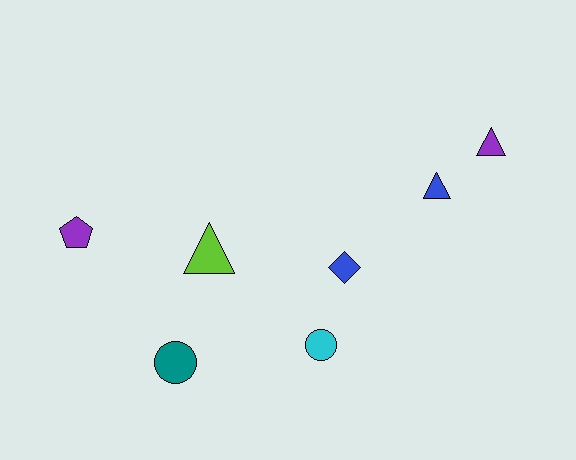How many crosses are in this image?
There are no crosses.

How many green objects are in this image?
There are no green objects.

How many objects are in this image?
There are 7 objects.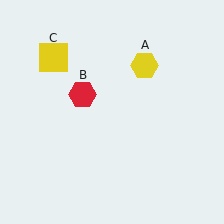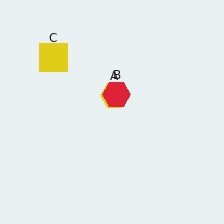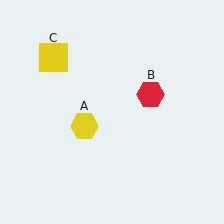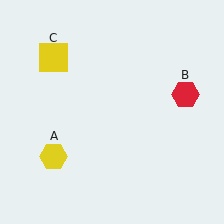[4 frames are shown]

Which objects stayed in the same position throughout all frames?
Yellow square (object C) remained stationary.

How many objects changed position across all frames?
2 objects changed position: yellow hexagon (object A), red hexagon (object B).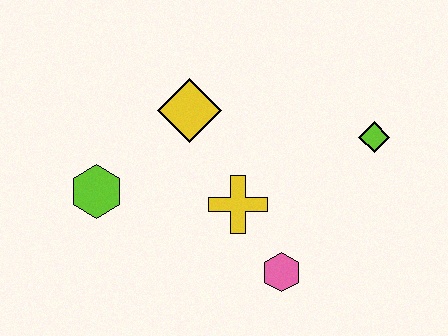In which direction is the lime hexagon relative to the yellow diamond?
The lime hexagon is to the left of the yellow diamond.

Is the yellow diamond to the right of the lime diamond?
No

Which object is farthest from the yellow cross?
The lime diamond is farthest from the yellow cross.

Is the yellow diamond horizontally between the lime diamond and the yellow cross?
No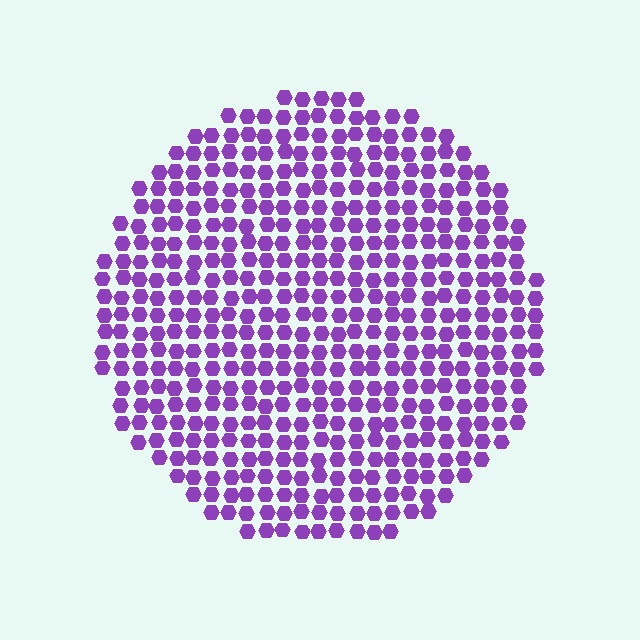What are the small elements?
The small elements are hexagons.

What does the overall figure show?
The overall figure shows a circle.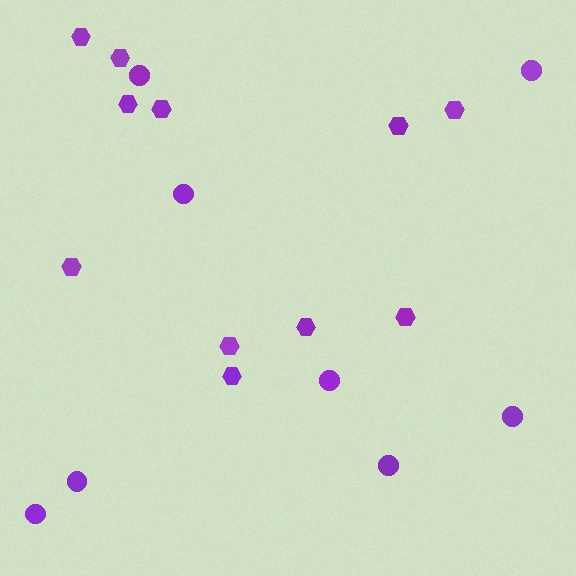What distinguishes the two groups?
There are 2 groups: one group of circles (8) and one group of hexagons (11).